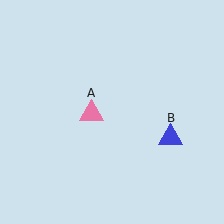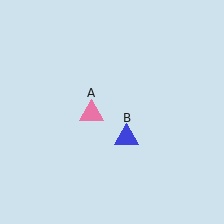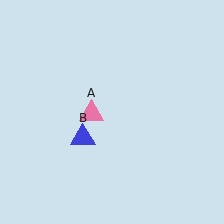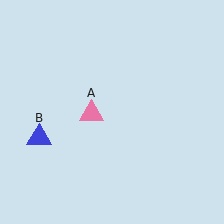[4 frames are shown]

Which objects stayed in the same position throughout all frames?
Pink triangle (object A) remained stationary.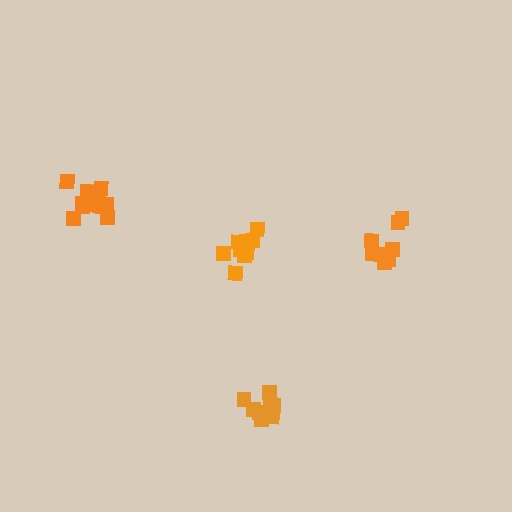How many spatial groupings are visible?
There are 4 spatial groupings.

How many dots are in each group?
Group 1: 10 dots, Group 2: 12 dots, Group 3: 9 dots, Group 4: 8 dots (39 total).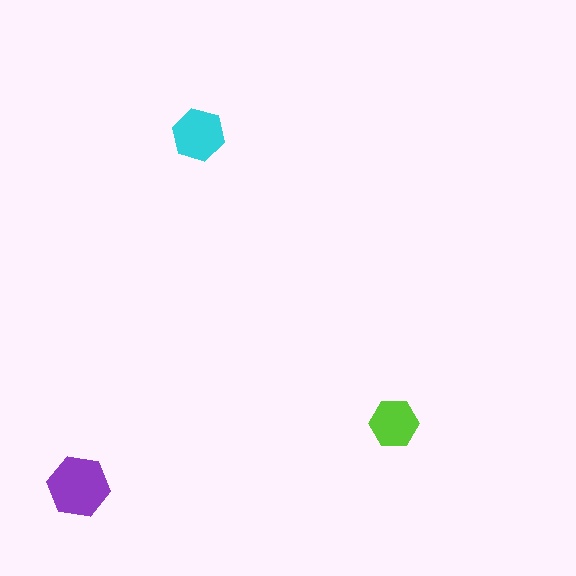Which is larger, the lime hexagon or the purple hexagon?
The purple one.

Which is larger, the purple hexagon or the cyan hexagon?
The purple one.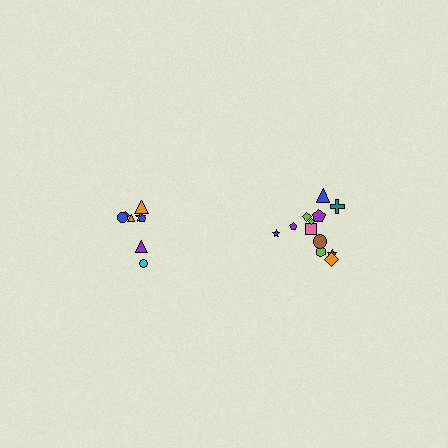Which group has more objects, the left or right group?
The right group.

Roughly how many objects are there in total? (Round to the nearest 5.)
Roughly 20 objects in total.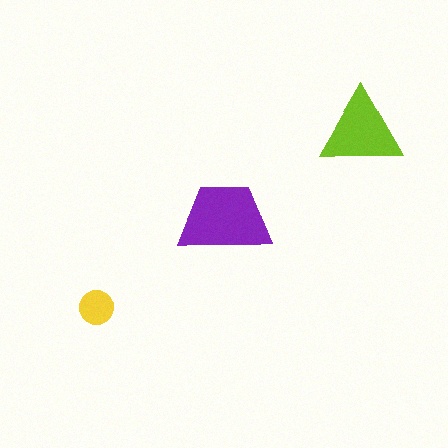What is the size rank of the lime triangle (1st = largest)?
2nd.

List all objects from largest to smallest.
The purple trapezoid, the lime triangle, the yellow circle.